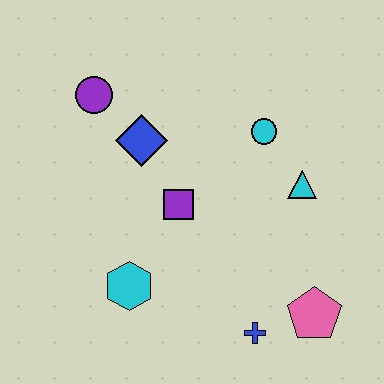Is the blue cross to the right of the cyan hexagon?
Yes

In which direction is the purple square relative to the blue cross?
The purple square is above the blue cross.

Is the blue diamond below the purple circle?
Yes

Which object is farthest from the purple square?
The pink pentagon is farthest from the purple square.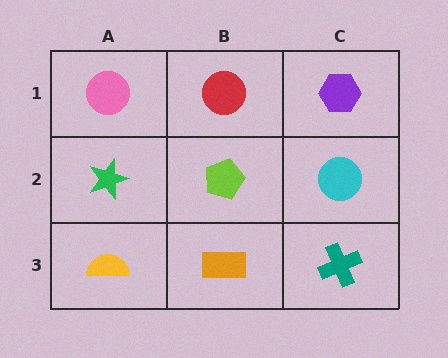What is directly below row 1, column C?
A cyan circle.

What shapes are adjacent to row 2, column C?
A purple hexagon (row 1, column C), a teal cross (row 3, column C), a lime pentagon (row 2, column B).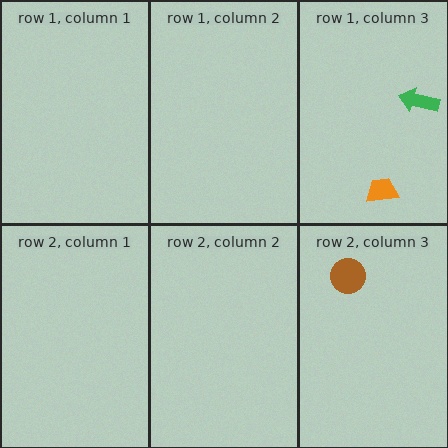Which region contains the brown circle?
The row 2, column 3 region.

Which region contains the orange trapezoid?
The row 1, column 3 region.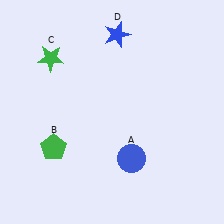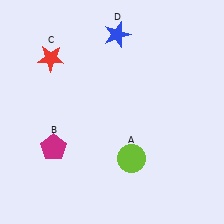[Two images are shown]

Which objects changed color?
A changed from blue to lime. B changed from green to magenta. C changed from green to red.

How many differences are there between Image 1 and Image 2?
There are 3 differences between the two images.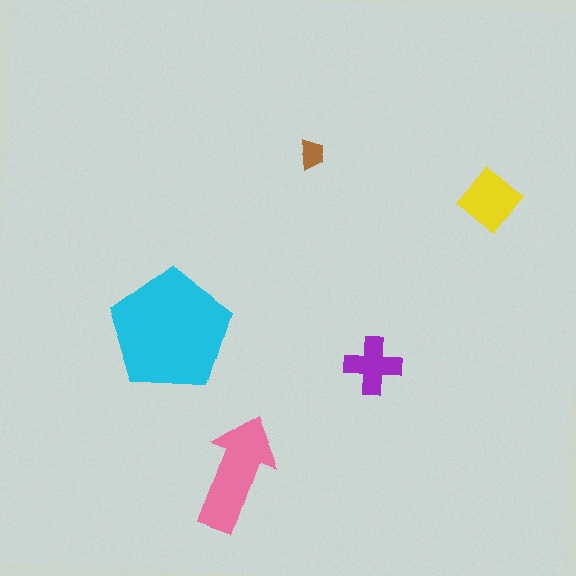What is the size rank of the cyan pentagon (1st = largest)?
1st.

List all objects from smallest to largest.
The brown trapezoid, the purple cross, the yellow diamond, the pink arrow, the cyan pentagon.